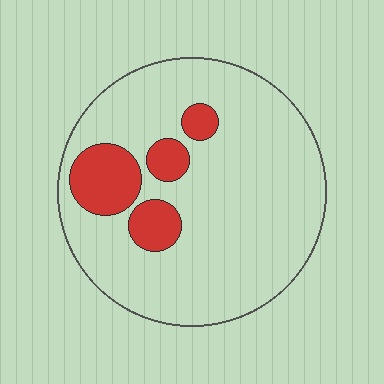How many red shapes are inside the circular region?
4.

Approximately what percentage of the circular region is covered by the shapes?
Approximately 15%.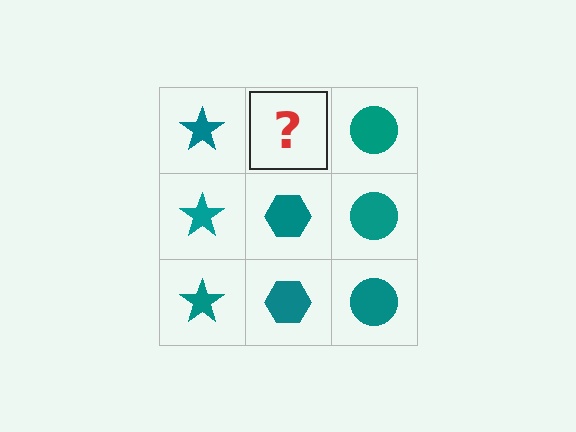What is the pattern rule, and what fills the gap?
The rule is that each column has a consistent shape. The gap should be filled with a teal hexagon.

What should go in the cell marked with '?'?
The missing cell should contain a teal hexagon.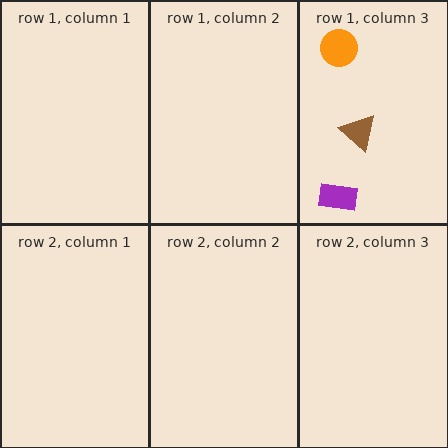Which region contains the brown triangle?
The row 1, column 3 region.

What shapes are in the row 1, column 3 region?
The orange circle, the brown triangle, the purple rectangle.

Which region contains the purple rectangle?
The row 1, column 3 region.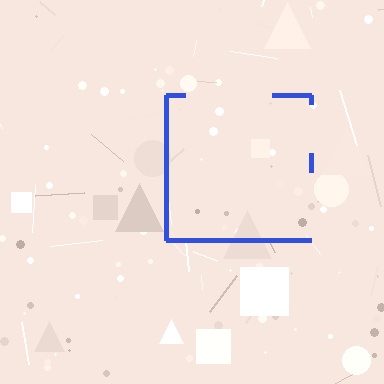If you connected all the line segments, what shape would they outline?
They would outline a square.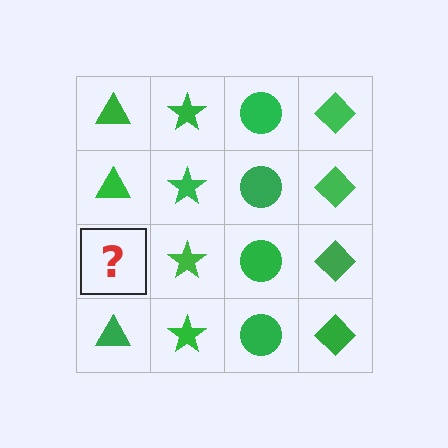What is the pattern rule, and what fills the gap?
The rule is that each column has a consistent shape. The gap should be filled with a green triangle.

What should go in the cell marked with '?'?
The missing cell should contain a green triangle.